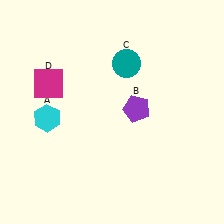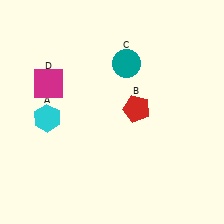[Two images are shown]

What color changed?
The pentagon (B) changed from purple in Image 1 to red in Image 2.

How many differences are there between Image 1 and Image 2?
There is 1 difference between the two images.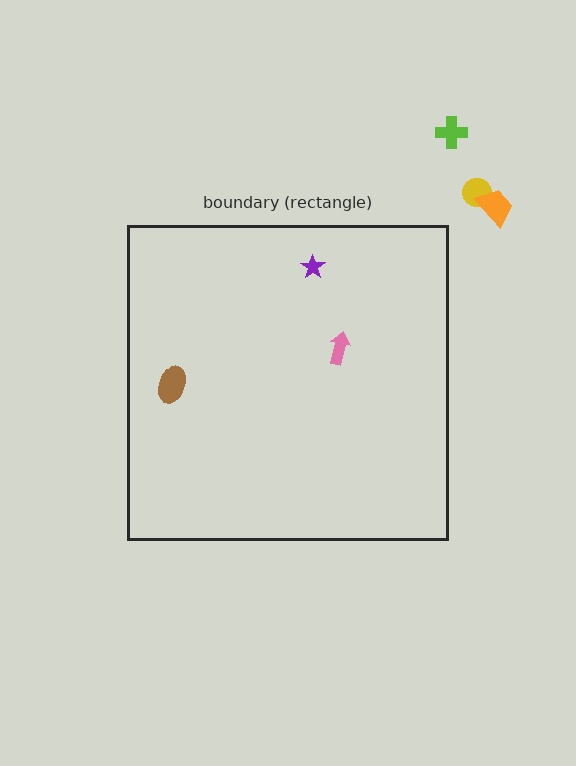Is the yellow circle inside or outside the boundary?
Outside.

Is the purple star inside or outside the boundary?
Inside.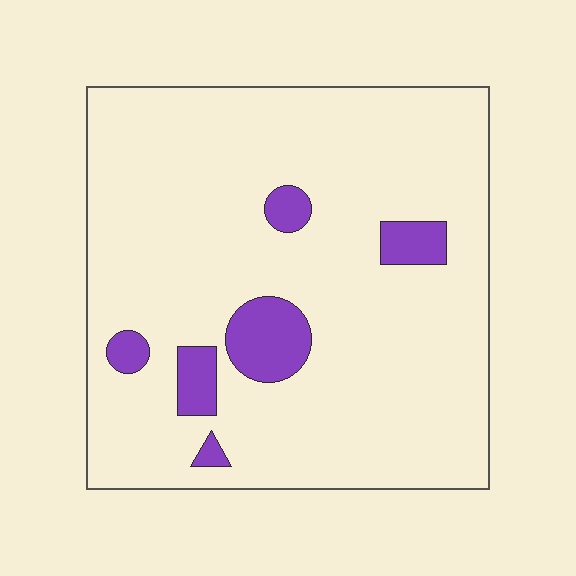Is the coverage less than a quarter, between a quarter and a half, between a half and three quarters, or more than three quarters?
Less than a quarter.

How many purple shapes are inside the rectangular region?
6.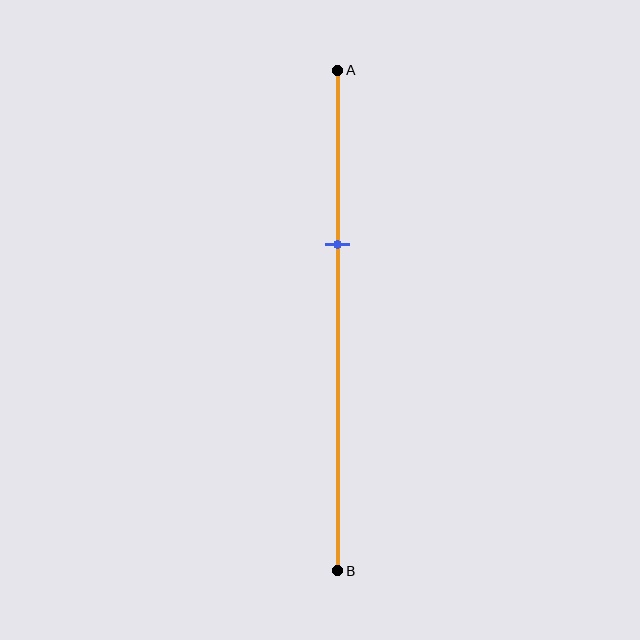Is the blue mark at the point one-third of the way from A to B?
Yes, the mark is approximately at the one-third point.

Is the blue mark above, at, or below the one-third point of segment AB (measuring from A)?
The blue mark is approximately at the one-third point of segment AB.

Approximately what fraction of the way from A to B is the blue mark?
The blue mark is approximately 35% of the way from A to B.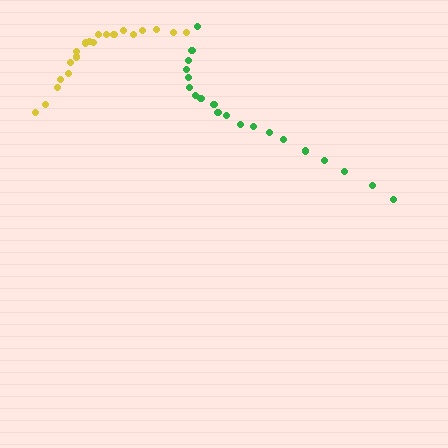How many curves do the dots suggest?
There are 2 distinct paths.